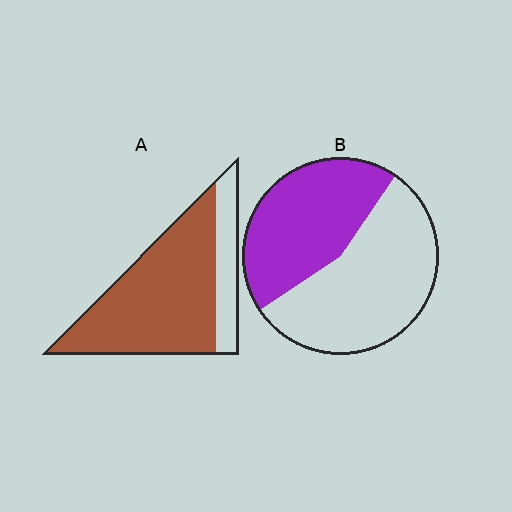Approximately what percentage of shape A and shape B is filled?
A is approximately 80% and B is approximately 45%.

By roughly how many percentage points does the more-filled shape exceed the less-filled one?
By roughly 35 percentage points (A over B).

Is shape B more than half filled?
No.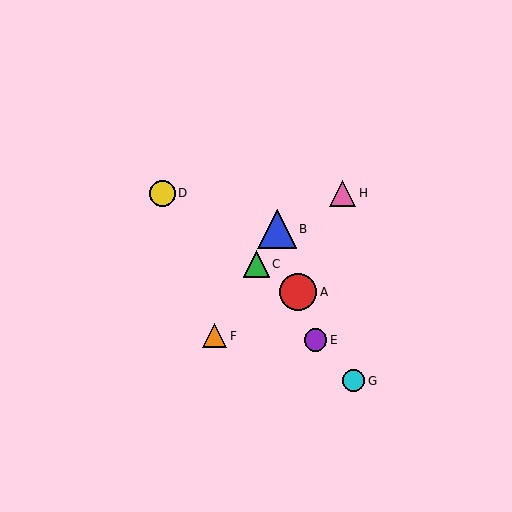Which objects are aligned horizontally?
Objects D, H are aligned horizontally.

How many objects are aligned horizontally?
2 objects (D, H) are aligned horizontally.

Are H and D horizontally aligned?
Yes, both are at y≈193.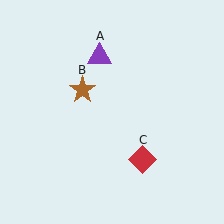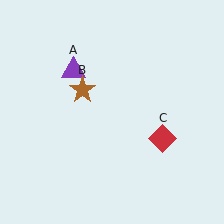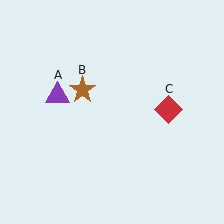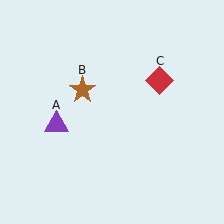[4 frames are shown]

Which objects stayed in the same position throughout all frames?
Brown star (object B) remained stationary.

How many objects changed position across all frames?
2 objects changed position: purple triangle (object A), red diamond (object C).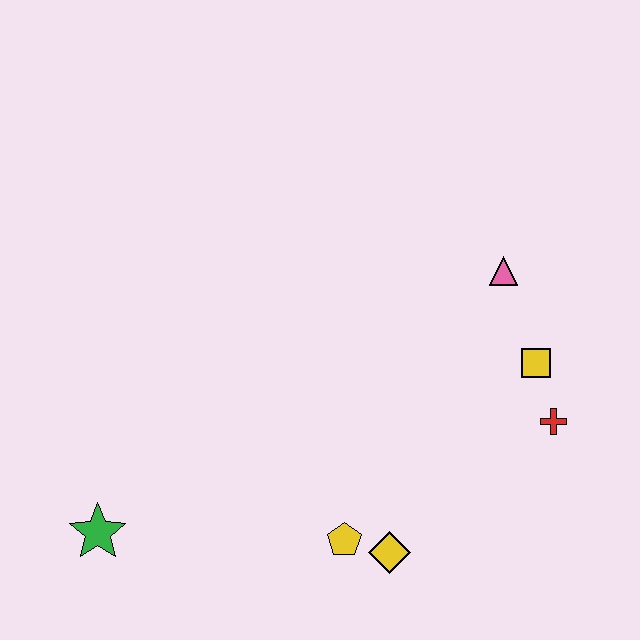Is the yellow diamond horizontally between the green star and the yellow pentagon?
No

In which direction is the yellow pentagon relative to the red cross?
The yellow pentagon is to the left of the red cross.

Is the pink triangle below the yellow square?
No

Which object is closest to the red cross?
The yellow square is closest to the red cross.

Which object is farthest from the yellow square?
The green star is farthest from the yellow square.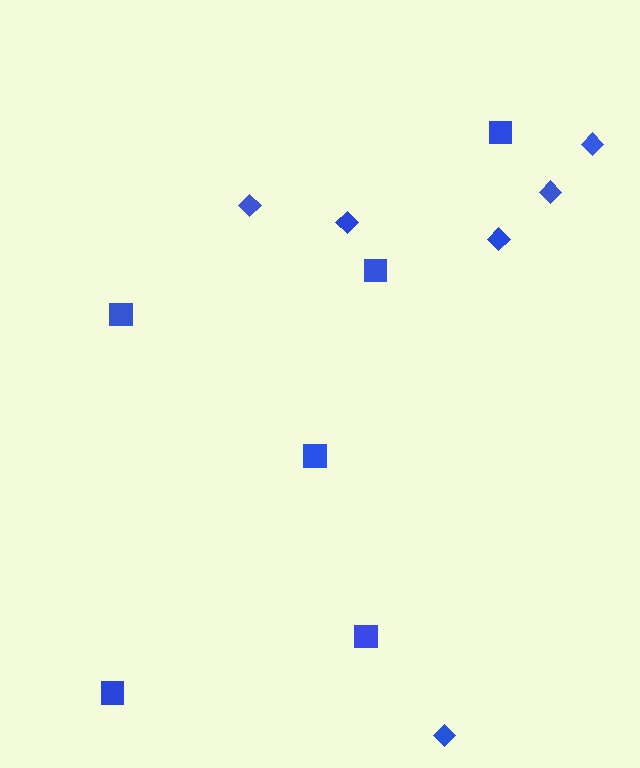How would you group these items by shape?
There are 2 groups: one group of diamonds (6) and one group of squares (6).